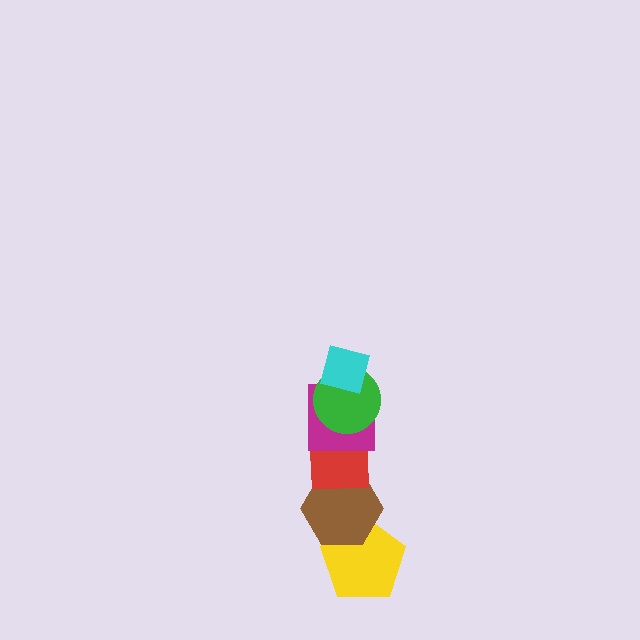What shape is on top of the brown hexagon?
The red square is on top of the brown hexagon.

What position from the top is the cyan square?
The cyan square is 1st from the top.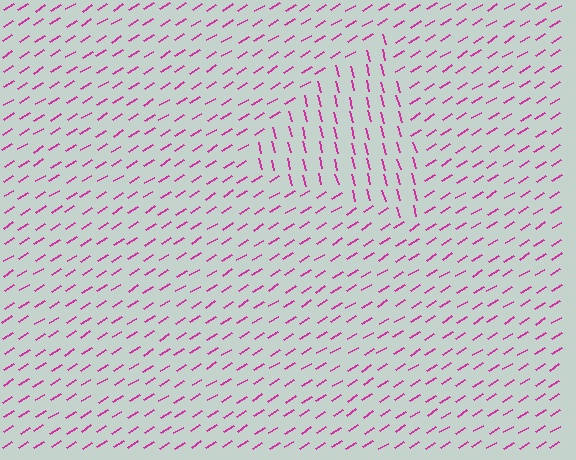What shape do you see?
I see a triangle.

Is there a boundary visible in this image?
Yes, there is a texture boundary formed by a change in line orientation.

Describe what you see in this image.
The image is filled with small magenta line segments. A triangle region in the image has lines oriented differently from the surrounding lines, creating a visible texture boundary.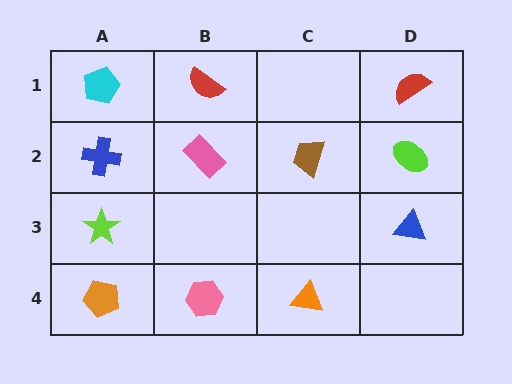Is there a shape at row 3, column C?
No, that cell is empty.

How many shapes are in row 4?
3 shapes.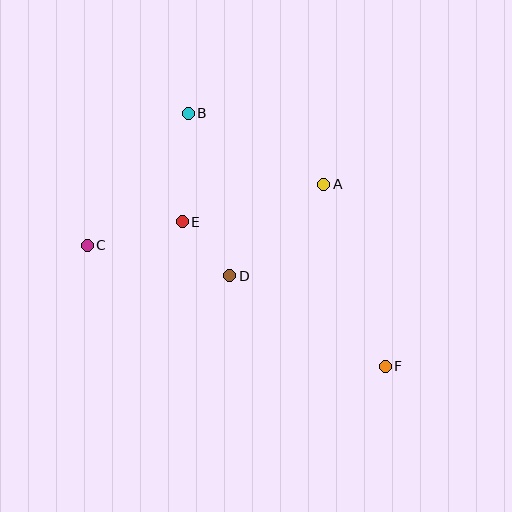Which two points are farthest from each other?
Points C and F are farthest from each other.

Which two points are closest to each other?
Points D and E are closest to each other.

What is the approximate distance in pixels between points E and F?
The distance between E and F is approximately 249 pixels.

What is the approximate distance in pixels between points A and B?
The distance between A and B is approximately 153 pixels.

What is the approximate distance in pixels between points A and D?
The distance between A and D is approximately 131 pixels.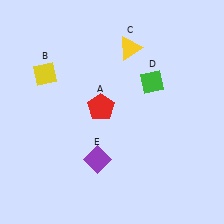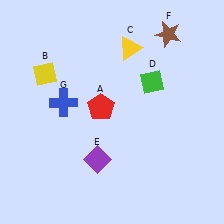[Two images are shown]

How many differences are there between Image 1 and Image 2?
There are 2 differences between the two images.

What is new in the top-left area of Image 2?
A blue cross (G) was added in the top-left area of Image 2.